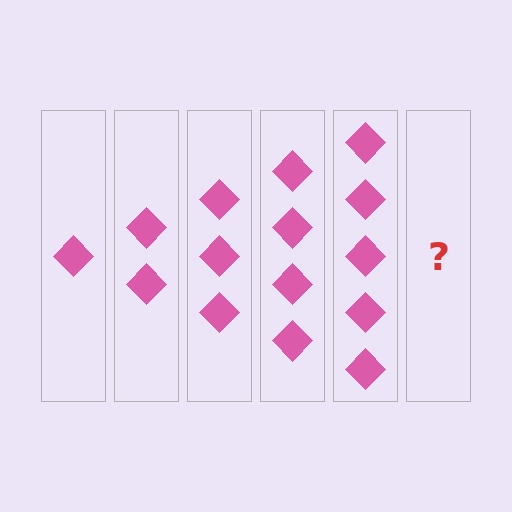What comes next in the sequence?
The next element should be 6 diamonds.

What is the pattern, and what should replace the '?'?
The pattern is that each step adds one more diamond. The '?' should be 6 diamonds.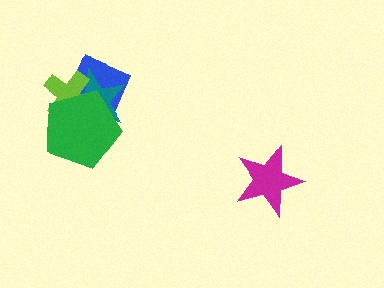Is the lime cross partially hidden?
Yes, it is partially covered by another shape.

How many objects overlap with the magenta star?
0 objects overlap with the magenta star.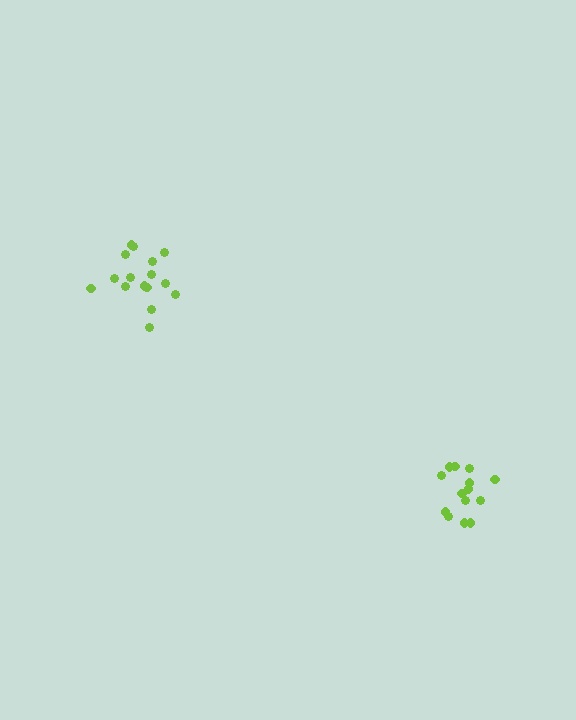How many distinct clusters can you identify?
There are 2 distinct clusters.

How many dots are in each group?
Group 1: 16 dots, Group 2: 14 dots (30 total).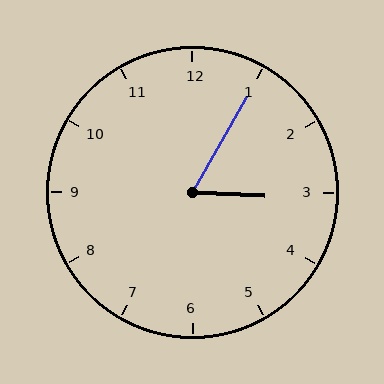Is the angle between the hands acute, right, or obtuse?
It is acute.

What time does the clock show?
3:05.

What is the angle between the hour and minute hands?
Approximately 62 degrees.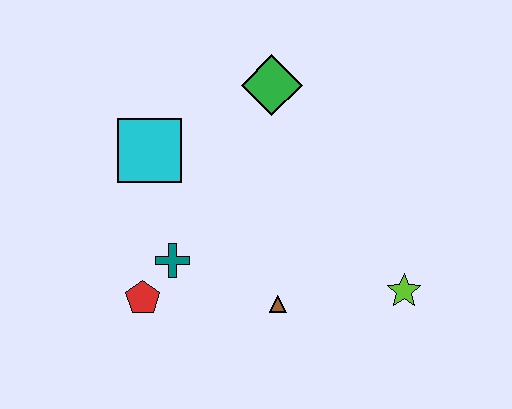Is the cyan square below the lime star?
No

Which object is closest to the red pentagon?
The teal cross is closest to the red pentagon.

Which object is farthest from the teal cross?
The lime star is farthest from the teal cross.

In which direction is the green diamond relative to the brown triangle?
The green diamond is above the brown triangle.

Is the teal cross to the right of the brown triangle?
No